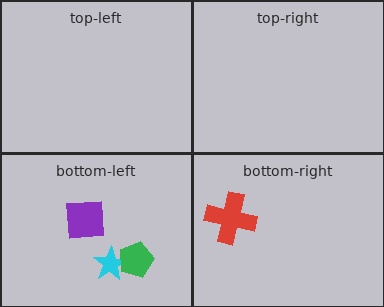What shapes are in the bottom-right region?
The red cross.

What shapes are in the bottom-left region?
The purple square, the cyan star, the green pentagon.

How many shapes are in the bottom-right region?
1.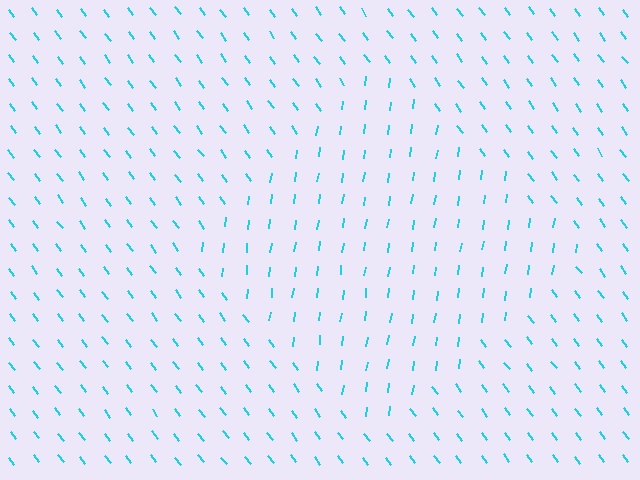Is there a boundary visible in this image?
Yes, there is a texture boundary formed by a change in line orientation.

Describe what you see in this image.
The image is filled with small cyan line segments. A diamond region in the image has lines oriented differently from the surrounding lines, creating a visible texture boundary.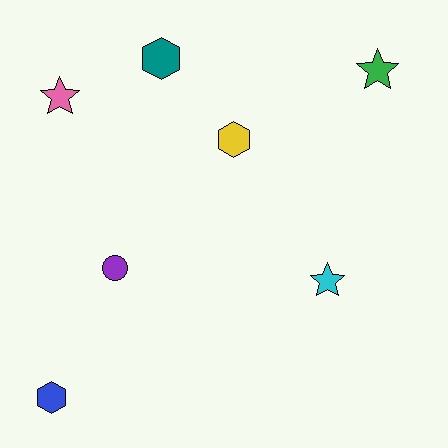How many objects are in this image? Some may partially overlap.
There are 7 objects.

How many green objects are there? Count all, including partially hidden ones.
There is 1 green object.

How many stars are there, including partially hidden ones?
There are 3 stars.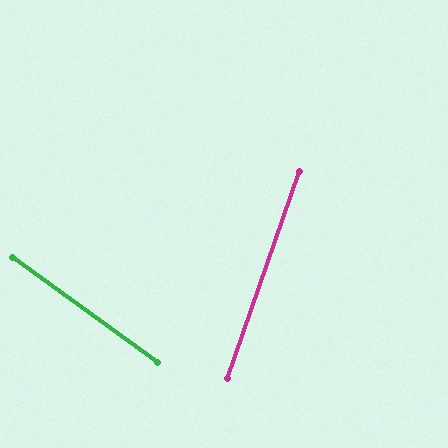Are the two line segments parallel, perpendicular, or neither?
Neither parallel nor perpendicular — they differ by about 73°.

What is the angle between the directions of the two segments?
Approximately 73 degrees.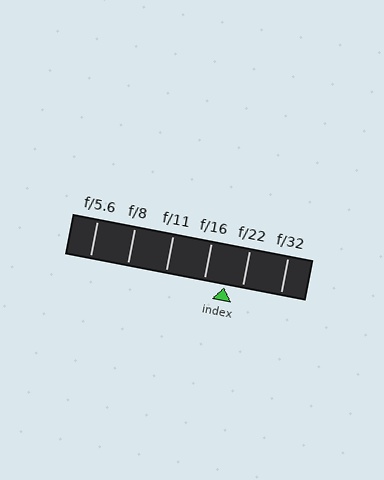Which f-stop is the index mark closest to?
The index mark is closest to f/22.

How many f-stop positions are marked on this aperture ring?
There are 6 f-stop positions marked.